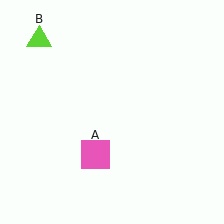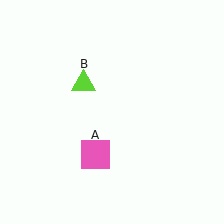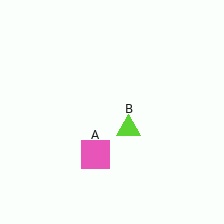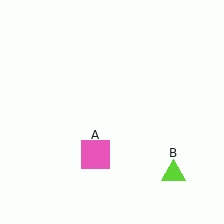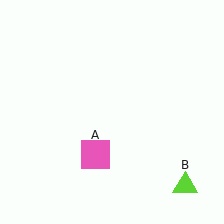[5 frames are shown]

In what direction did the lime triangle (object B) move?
The lime triangle (object B) moved down and to the right.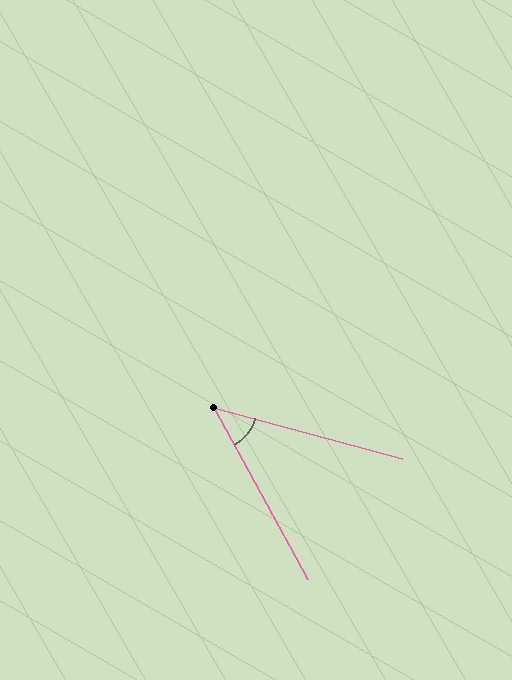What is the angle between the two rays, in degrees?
Approximately 46 degrees.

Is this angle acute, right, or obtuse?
It is acute.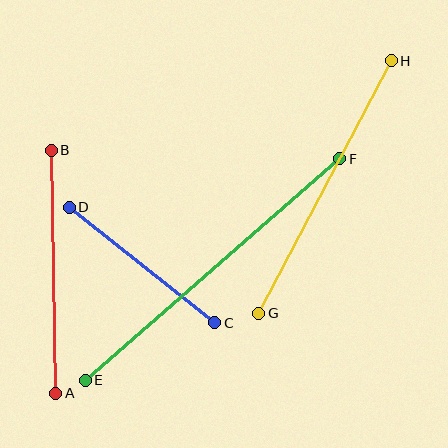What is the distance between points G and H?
The distance is approximately 285 pixels.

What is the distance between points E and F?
The distance is approximately 338 pixels.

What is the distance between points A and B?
The distance is approximately 243 pixels.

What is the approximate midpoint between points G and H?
The midpoint is at approximately (325, 187) pixels.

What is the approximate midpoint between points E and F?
The midpoint is at approximately (213, 270) pixels.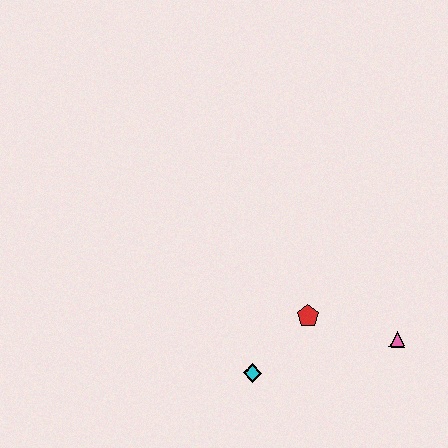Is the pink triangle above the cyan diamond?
Yes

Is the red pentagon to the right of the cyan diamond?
Yes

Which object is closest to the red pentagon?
The cyan diamond is closest to the red pentagon.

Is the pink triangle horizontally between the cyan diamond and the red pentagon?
No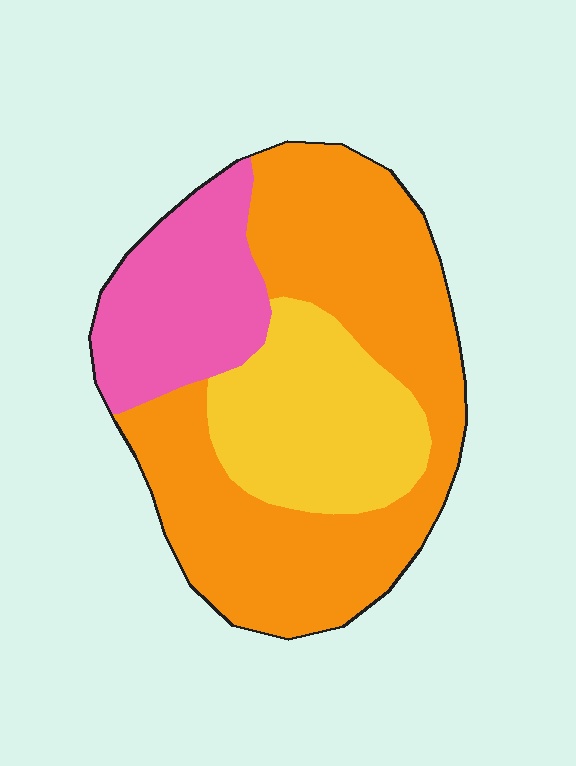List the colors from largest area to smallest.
From largest to smallest: orange, yellow, pink.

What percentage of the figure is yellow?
Yellow covers 24% of the figure.